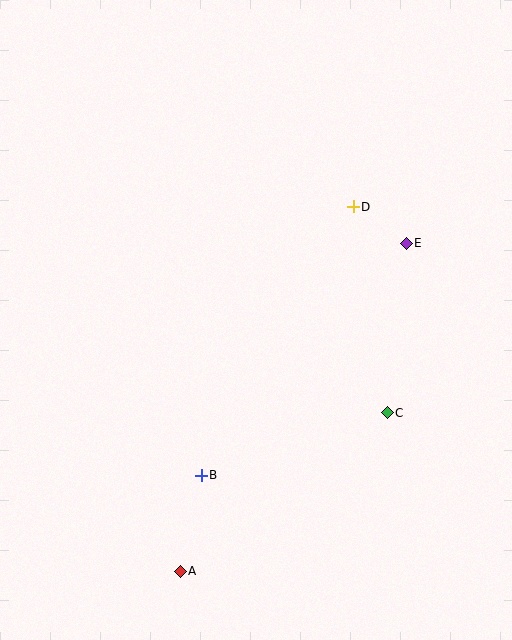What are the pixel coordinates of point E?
Point E is at (406, 243).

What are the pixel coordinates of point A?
Point A is at (180, 571).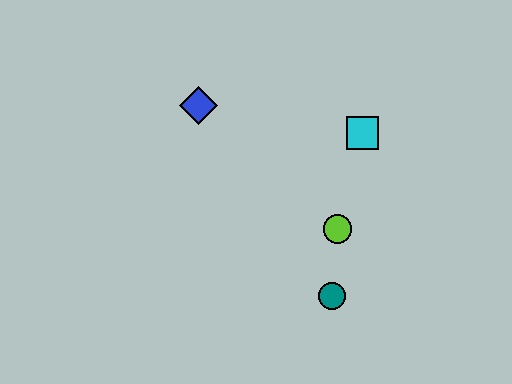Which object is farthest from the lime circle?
The blue diamond is farthest from the lime circle.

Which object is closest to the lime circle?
The teal circle is closest to the lime circle.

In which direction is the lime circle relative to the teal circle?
The lime circle is above the teal circle.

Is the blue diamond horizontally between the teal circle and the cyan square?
No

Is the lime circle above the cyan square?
No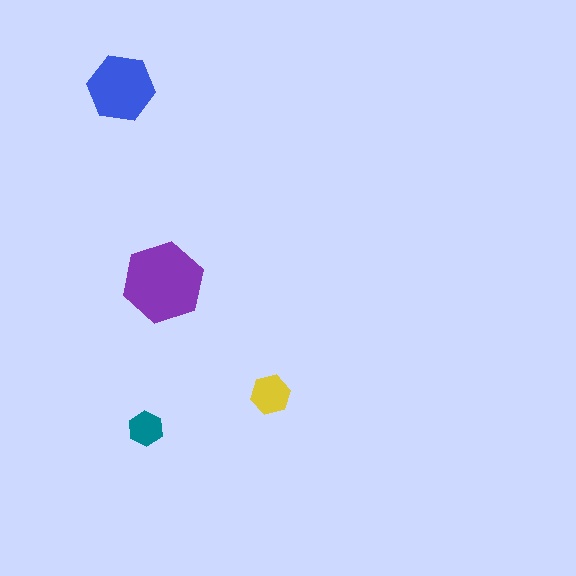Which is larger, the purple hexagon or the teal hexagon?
The purple one.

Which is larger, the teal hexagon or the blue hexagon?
The blue one.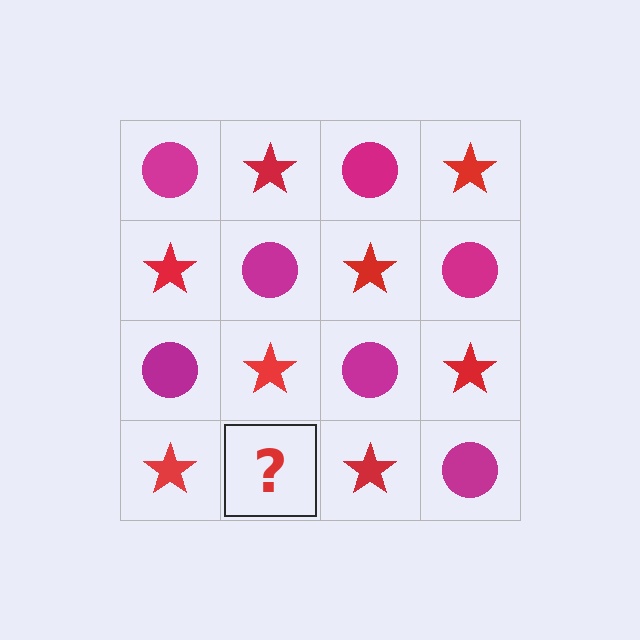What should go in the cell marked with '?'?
The missing cell should contain a magenta circle.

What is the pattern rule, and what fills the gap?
The rule is that it alternates magenta circle and red star in a checkerboard pattern. The gap should be filled with a magenta circle.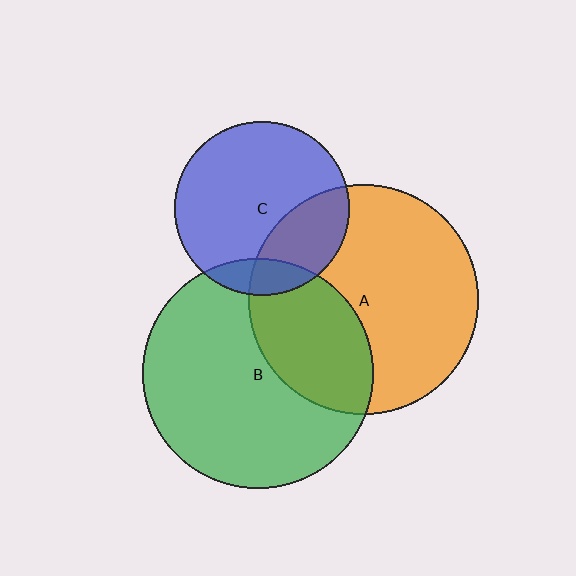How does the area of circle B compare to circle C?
Approximately 1.7 times.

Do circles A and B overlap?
Yes.